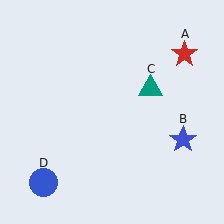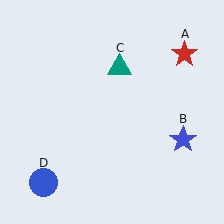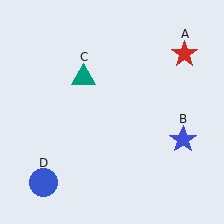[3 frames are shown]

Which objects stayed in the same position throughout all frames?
Red star (object A) and blue star (object B) and blue circle (object D) remained stationary.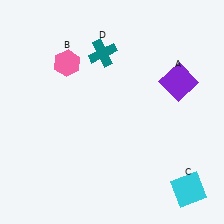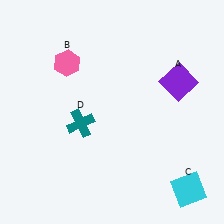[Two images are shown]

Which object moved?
The teal cross (D) moved down.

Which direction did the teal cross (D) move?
The teal cross (D) moved down.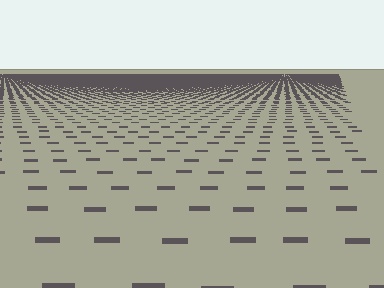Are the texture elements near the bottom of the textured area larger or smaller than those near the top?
Larger. Near the bottom, elements are closer to the viewer and appear at a bigger on-screen size.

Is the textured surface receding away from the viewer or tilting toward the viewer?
The surface is receding away from the viewer. Texture elements get smaller and denser toward the top.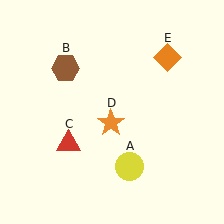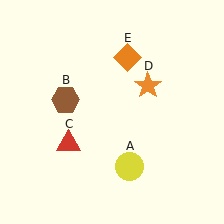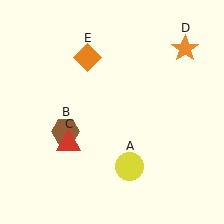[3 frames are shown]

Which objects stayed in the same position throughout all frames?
Yellow circle (object A) and red triangle (object C) remained stationary.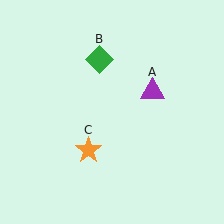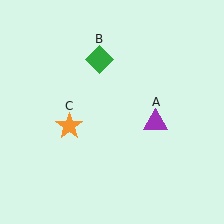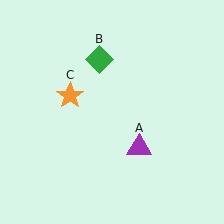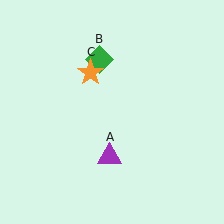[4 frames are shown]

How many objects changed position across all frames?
2 objects changed position: purple triangle (object A), orange star (object C).